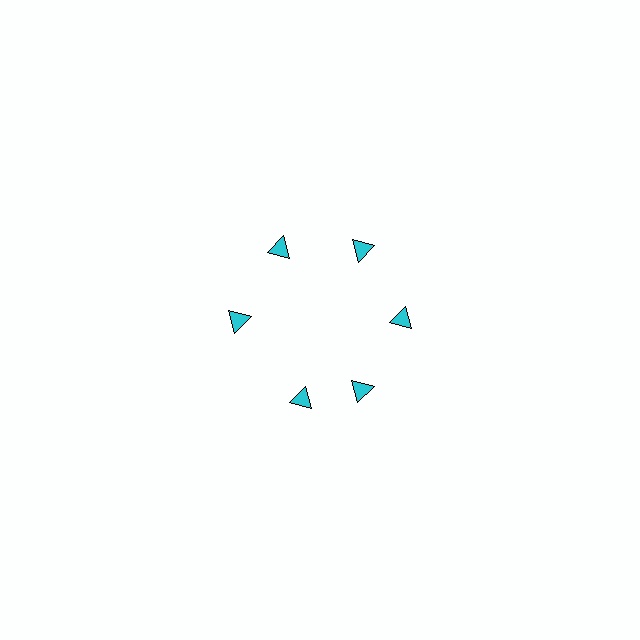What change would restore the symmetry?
The symmetry would be restored by rotating it back into even spacing with its neighbors so that all 6 triangles sit at equal angles and equal distance from the center.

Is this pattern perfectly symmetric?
No. The 6 cyan triangles are arranged in a ring, but one element near the 7 o'clock position is rotated out of alignment along the ring, breaking the 6-fold rotational symmetry.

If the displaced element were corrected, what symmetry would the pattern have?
It would have 6-fold rotational symmetry — the pattern would map onto itself every 60 degrees.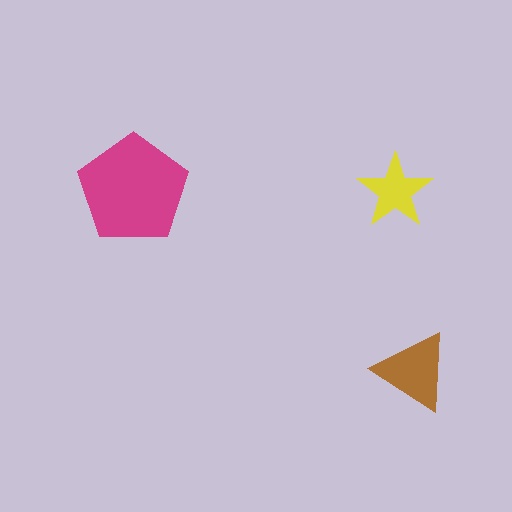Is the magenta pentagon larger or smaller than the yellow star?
Larger.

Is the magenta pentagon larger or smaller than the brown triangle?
Larger.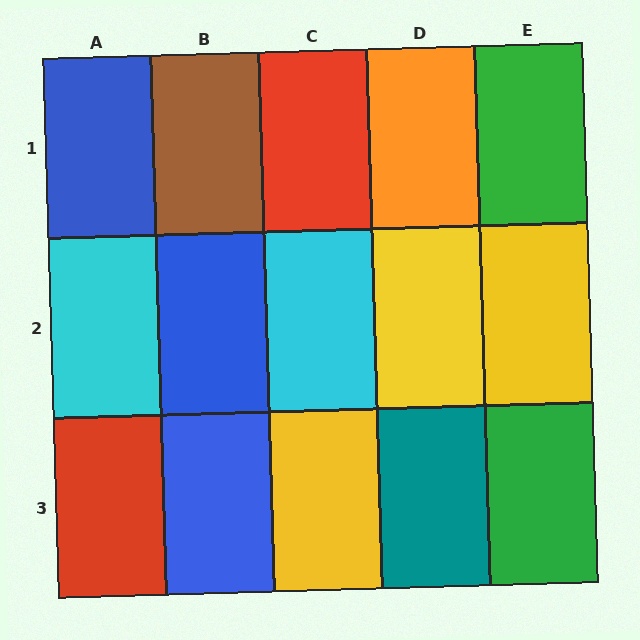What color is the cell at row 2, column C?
Cyan.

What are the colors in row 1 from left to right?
Blue, brown, red, orange, green.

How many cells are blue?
3 cells are blue.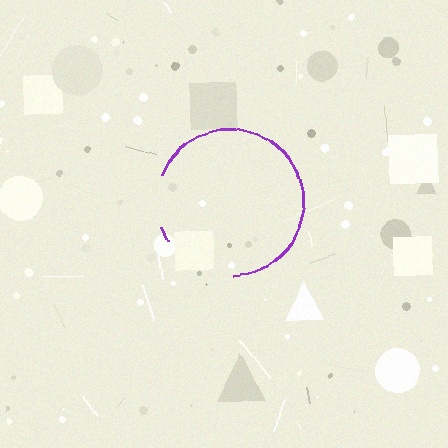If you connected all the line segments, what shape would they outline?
They would outline a circle.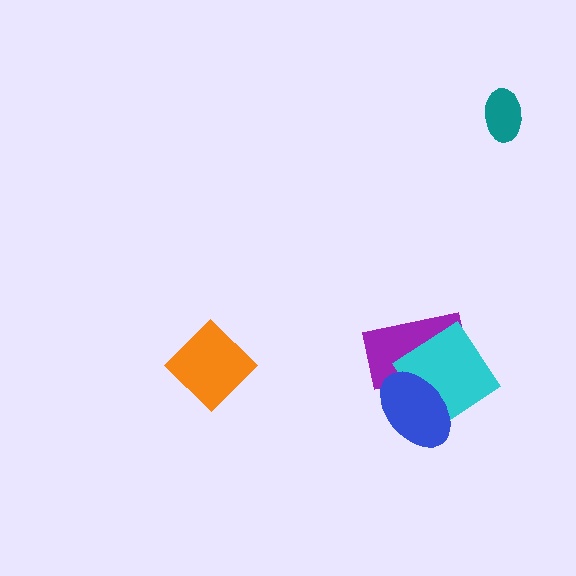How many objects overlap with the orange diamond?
0 objects overlap with the orange diamond.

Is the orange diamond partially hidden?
No, no other shape covers it.